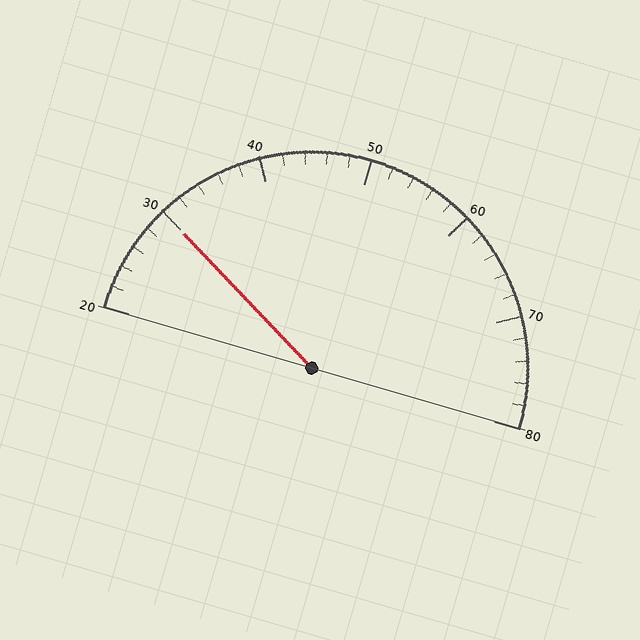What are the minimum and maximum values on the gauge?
The gauge ranges from 20 to 80.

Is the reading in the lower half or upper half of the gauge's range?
The reading is in the lower half of the range (20 to 80).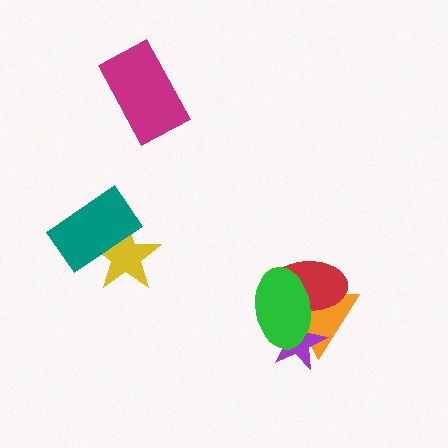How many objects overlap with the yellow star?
1 object overlaps with the yellow star.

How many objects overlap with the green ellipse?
3 objects overlap with the green ellipse.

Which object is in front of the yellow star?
The teal rectangle is in front of the yellow star.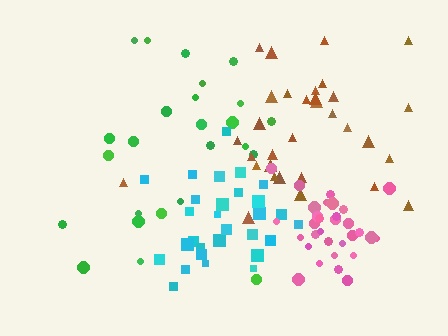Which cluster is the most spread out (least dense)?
Brown.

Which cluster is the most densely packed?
Pink.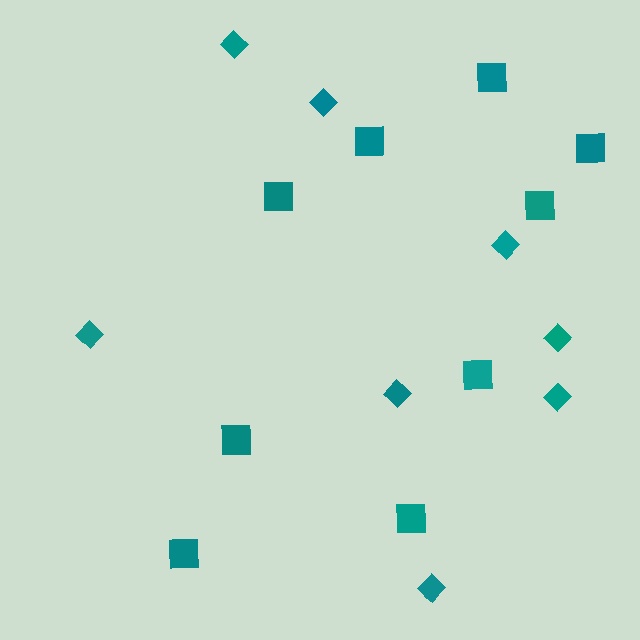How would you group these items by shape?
There are 2 groups: one group of diamonds (8) and one group of squares (9).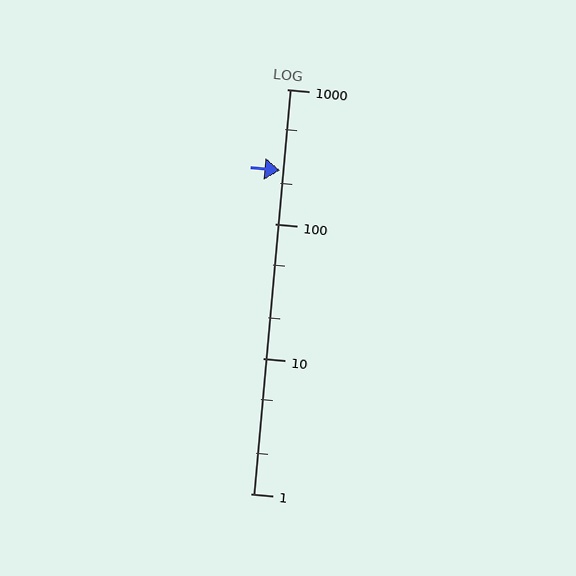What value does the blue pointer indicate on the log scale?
The pointer indicates approximately 250.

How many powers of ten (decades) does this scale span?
The scale spans 3 decades, from 1 to 1000.